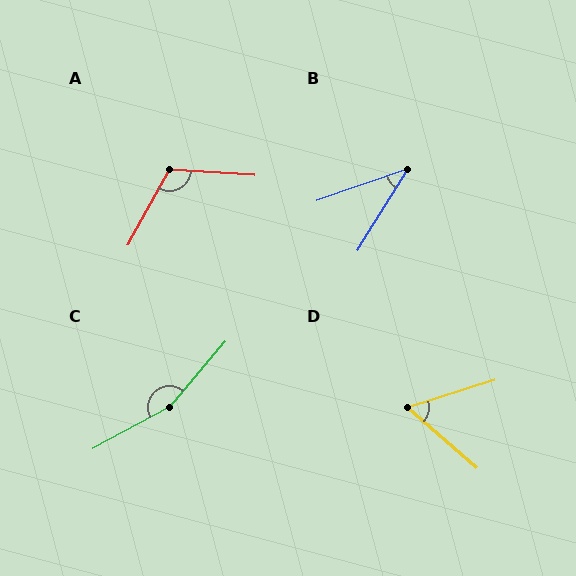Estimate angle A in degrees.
Approximately 116 degrees.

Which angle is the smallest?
B, at approximately 39 degrees.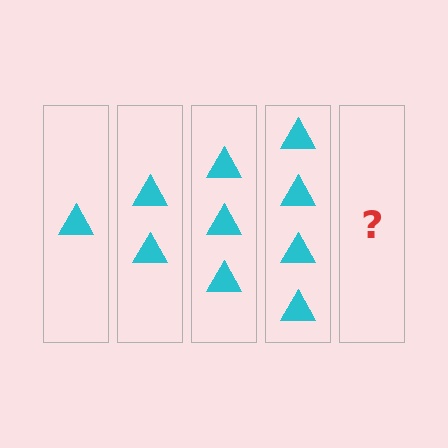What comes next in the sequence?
The next element should be 5 triangles.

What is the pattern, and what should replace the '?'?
The pattern is that each step adds one more triangle. The '?' should be 5 triangles.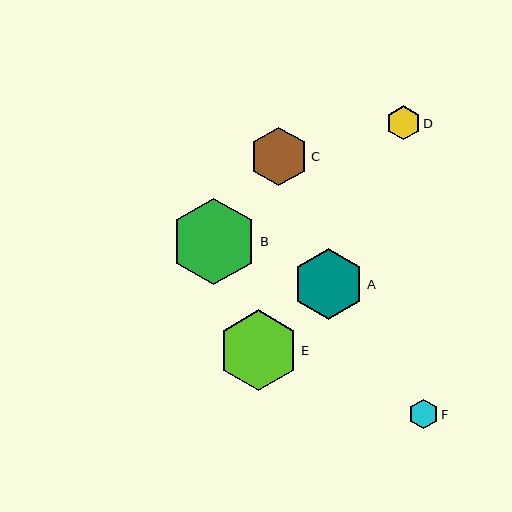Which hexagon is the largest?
Hexagon B is the largest with a size of approximately 86 pixels.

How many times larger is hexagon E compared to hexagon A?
Hexagon E is approximately 1.1 times the size of hexagon A.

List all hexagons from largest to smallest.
From largest to smallest: B, E, A, C, D, F.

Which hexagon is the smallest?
Hexagon F is the smallest with a size of approximately 29 pixels.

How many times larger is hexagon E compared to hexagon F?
Hexagon E is approximately 2.8 times the size of hexagon F.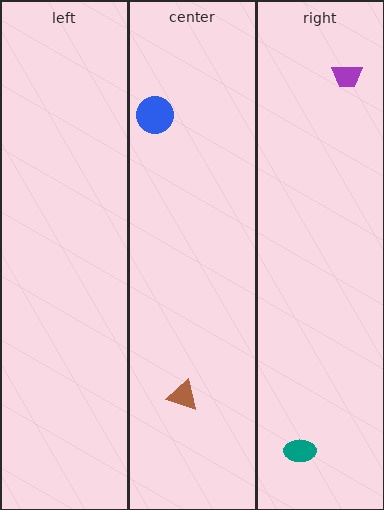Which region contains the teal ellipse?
The right region.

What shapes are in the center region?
The brown triangle, the blue circle.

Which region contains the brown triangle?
The center region.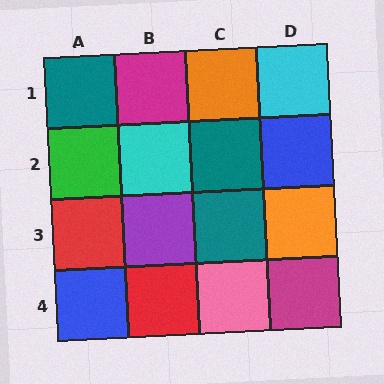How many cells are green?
1 cell is green.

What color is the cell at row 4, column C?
Pink.